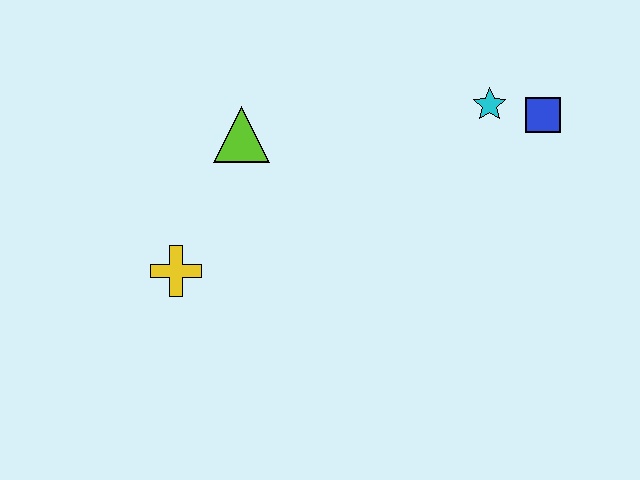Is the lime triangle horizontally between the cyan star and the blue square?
No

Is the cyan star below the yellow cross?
No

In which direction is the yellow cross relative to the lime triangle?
The yellow cross is below the lime triangle.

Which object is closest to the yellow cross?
The lime triangle is closest to the yellow cross.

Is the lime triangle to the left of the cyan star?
Yes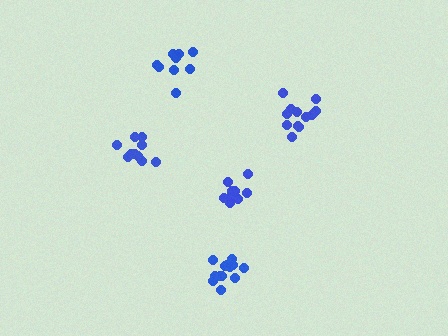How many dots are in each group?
Group 1: 9 dots, Group 2: 11 dots, Group 3: 12 dots, Group 4: 13 dots, Group 5: 10 dots (55 total).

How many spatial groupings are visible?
There are 5 spatial groupings.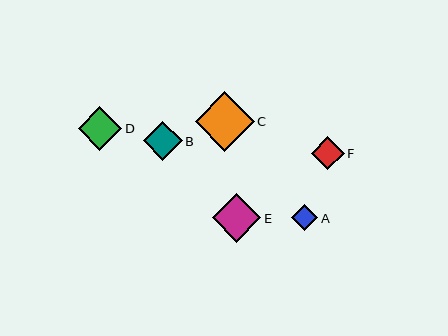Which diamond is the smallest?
Diamond A is the smallest with a size of approximately 26 pixels.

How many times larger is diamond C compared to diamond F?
Diamond C is approximately 1.8 times the size of diamond F.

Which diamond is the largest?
Diamond C is the largest with a size of approximately 59 pixels.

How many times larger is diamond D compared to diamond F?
Diamond D is approximately 1.3 times the size of diamond F.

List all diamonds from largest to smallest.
From largest to smallest: C, E, D, B, F, A.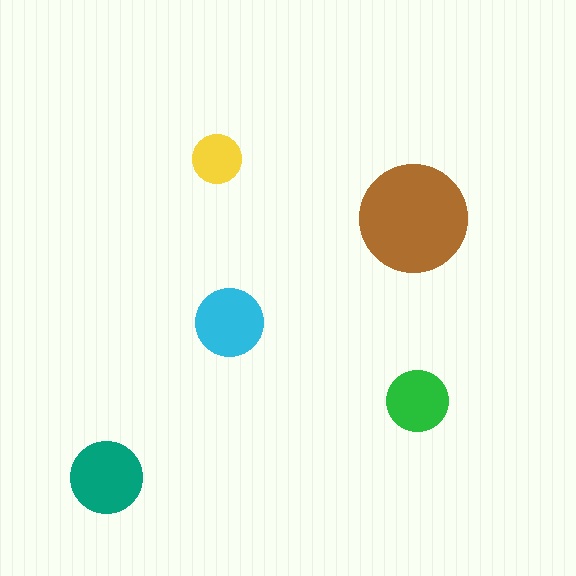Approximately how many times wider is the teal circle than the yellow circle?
About 1.5 times wider.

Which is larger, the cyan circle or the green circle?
The cyan one.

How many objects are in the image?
There are 5 objects in the image.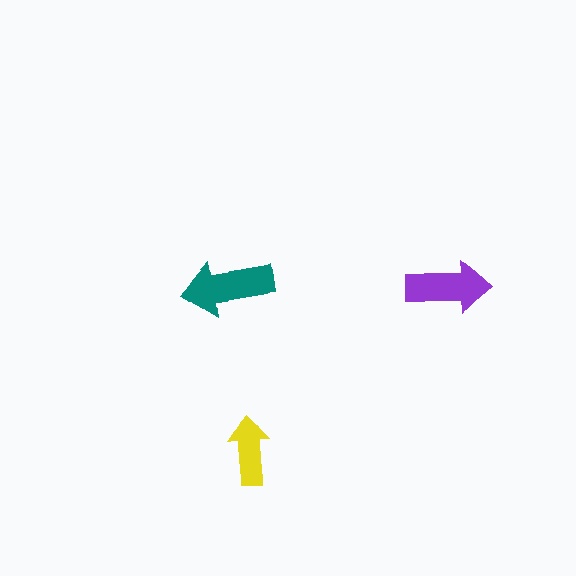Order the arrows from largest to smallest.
the teal one, the purple one, the yellow one.